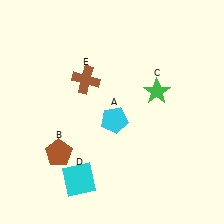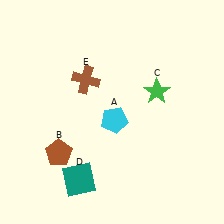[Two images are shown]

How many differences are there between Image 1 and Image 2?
There is 1 difference between the two images.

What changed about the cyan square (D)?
In Image 1, D is cyan. In Image 2, it changed to teal.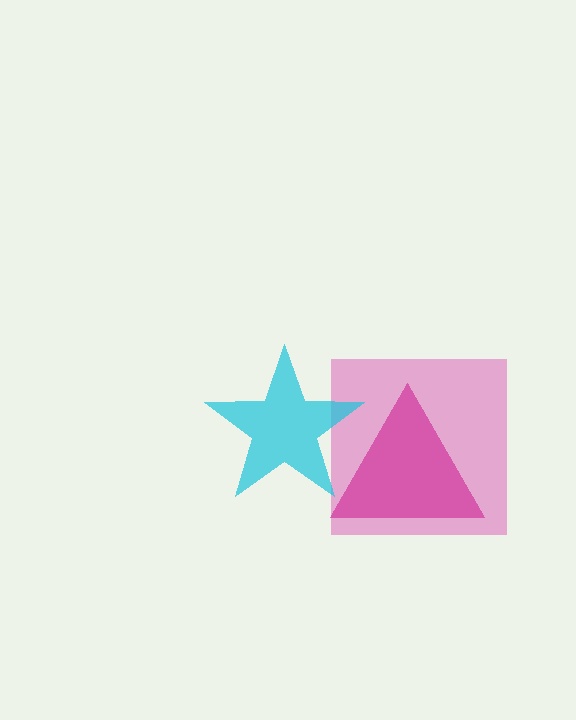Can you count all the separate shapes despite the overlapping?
Yes, there are 3 separate shapes.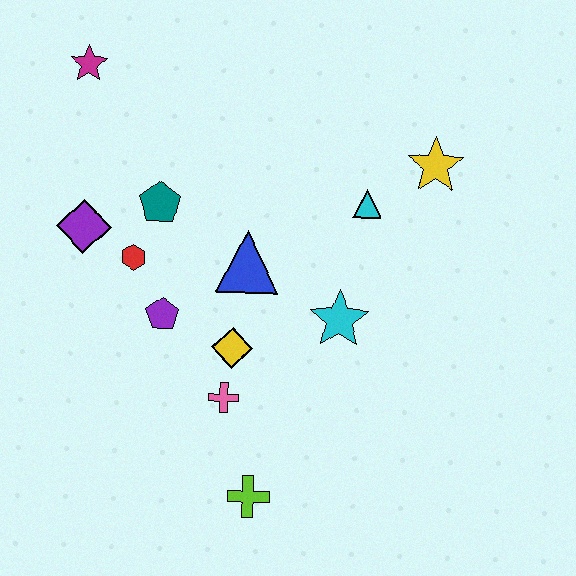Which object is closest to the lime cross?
The pink cross is closest to the lime cross.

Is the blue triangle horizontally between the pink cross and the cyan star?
Yes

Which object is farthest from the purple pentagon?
The yellow star is farthest from the purple pentagon.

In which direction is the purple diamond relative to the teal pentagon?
The purple diamond is to the left of the teal pentagon.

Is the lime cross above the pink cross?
No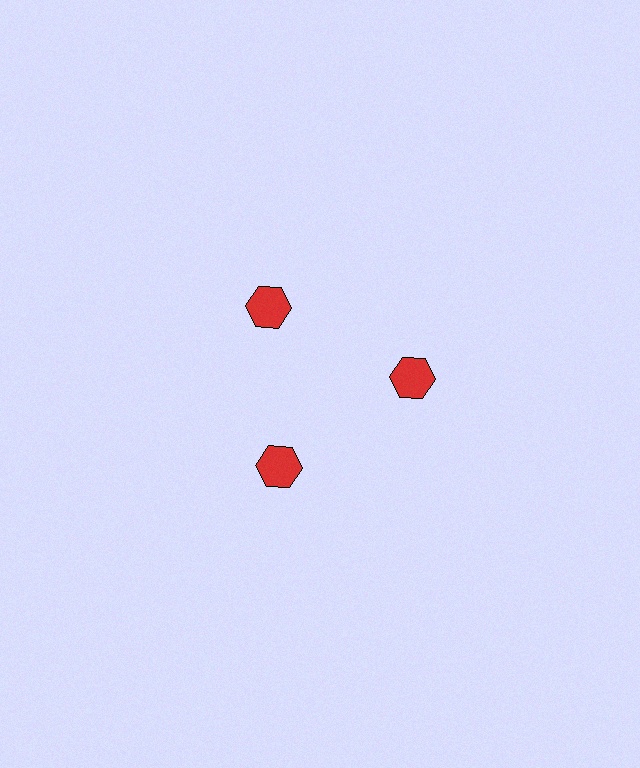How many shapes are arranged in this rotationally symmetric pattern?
There are 3 shapes, arranged in 3 groups of 1.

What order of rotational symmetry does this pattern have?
This pattern has 3-fold rotational symmetry.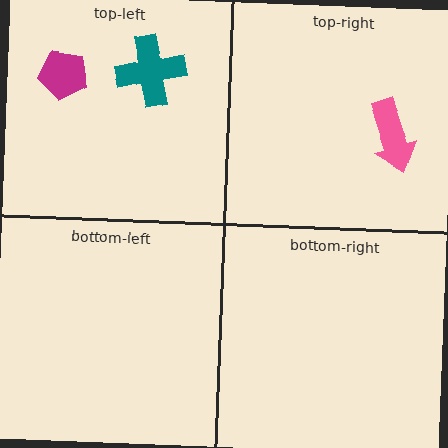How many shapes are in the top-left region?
2.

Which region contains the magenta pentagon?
The top-left region.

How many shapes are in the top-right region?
1.